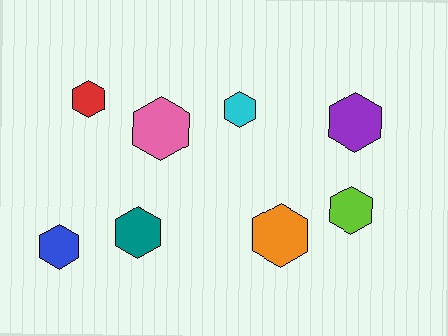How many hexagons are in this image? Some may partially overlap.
There are 8 hexagons.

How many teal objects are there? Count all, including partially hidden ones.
There is 1 teal object.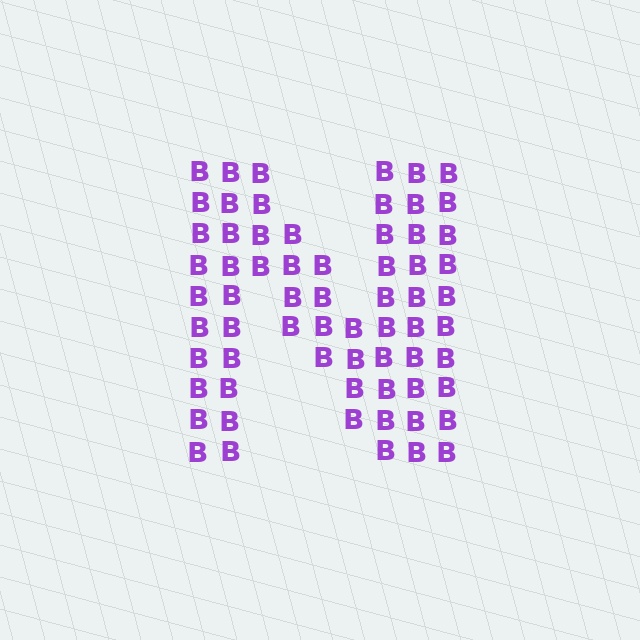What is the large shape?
The large shape is the letter N.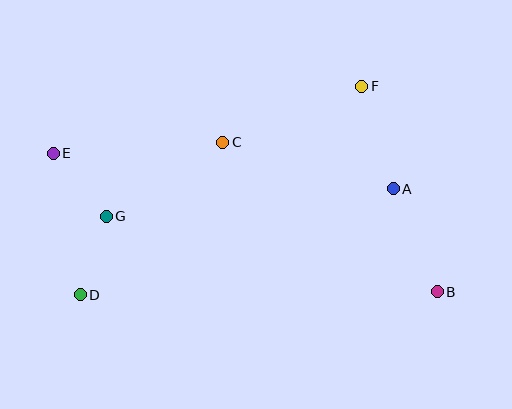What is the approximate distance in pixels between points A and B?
The distance between A and B is approximately 112 pixels.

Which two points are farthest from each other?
Points B and E are farthest from each other.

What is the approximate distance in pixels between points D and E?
The distance between D and E is approximately 144 pixels.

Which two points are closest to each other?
Points E and G are closest to each other.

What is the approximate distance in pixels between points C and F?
The distance between C and F is approximately 150 pixels.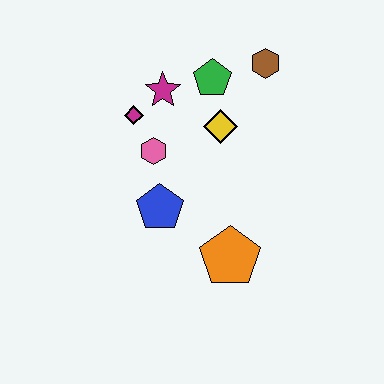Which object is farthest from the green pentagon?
The orange pentagon is farthest from the green pentagon.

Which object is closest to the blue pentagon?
The pink hexagon is closest to the blue pentagon.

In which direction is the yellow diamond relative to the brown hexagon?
The yellow diamond is below the brown hexagon.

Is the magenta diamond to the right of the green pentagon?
No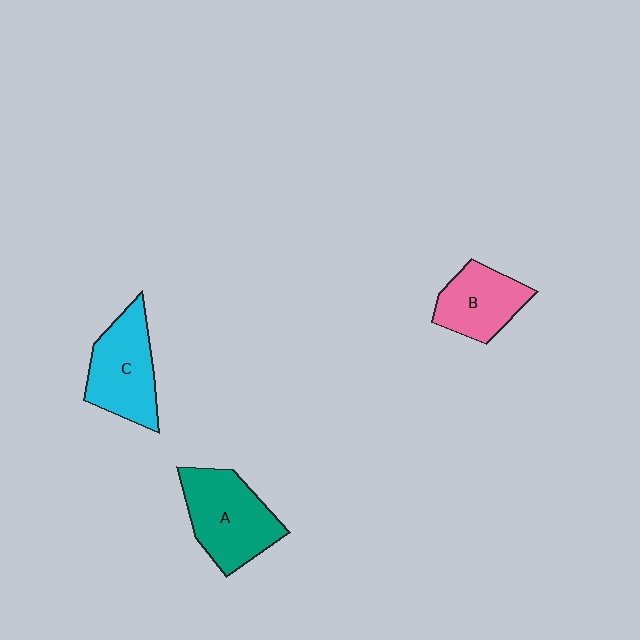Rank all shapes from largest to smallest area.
From largest to smallest: A (teal), C (cyan), B (pink).